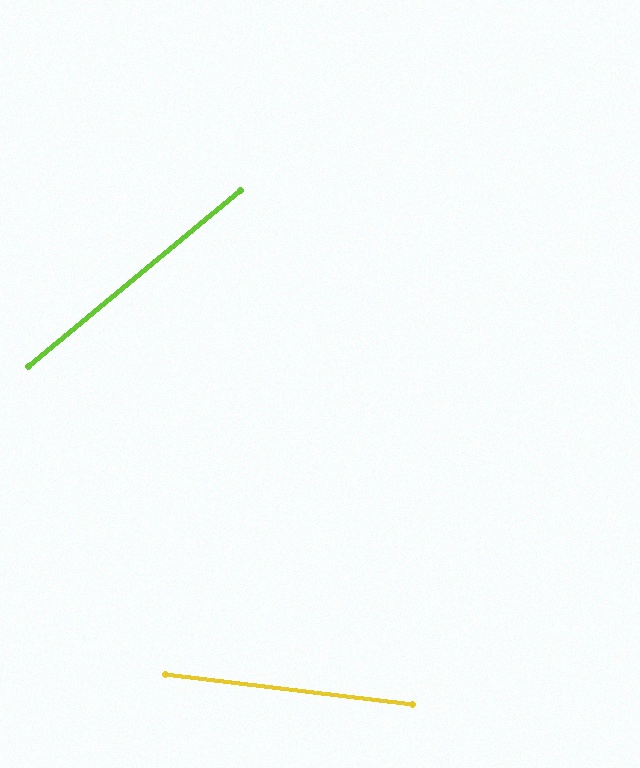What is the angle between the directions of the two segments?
Approximately 47 degrees.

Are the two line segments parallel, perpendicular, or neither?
Neither parallel nor perpendicular — they differ by about 47°.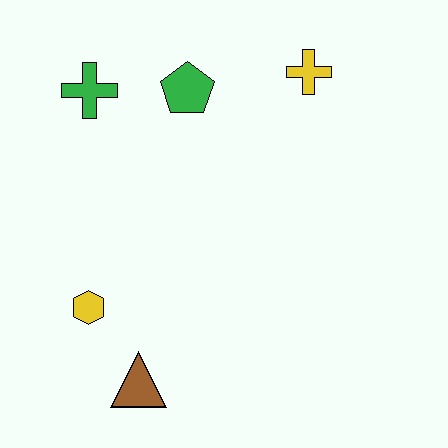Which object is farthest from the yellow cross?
The brown triangle is farthest from the yellow cross.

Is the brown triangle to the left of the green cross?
No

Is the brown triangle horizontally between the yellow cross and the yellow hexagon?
Yes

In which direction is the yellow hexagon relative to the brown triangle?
The yellow hexagon is above the brown triangle.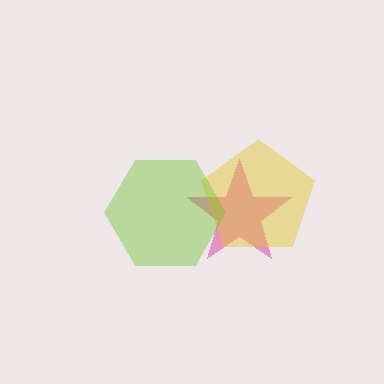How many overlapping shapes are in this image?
There are 3 overlapping shapes in the image.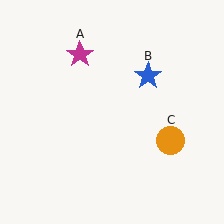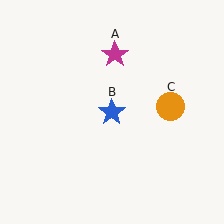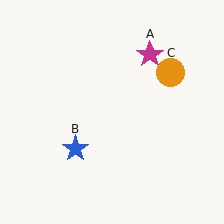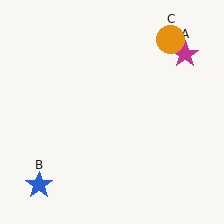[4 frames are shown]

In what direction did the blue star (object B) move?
The blue star (object B) moved down and to the left.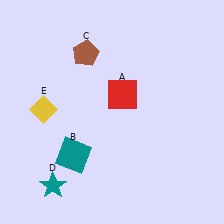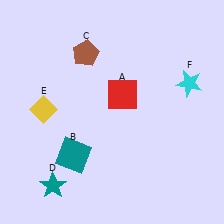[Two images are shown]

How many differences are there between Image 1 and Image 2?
There is 1 difference between the two images.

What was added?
A cyan star (F) was added in Image 2.